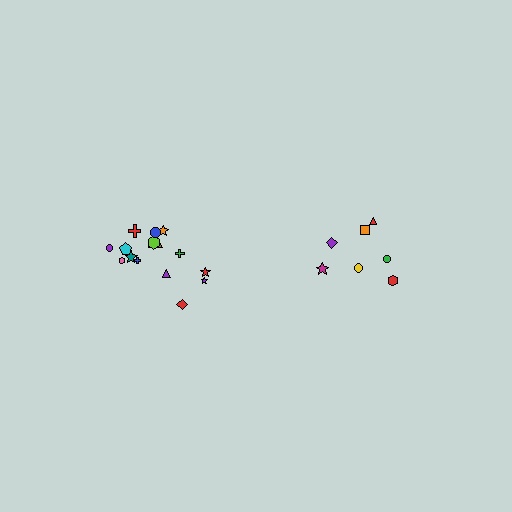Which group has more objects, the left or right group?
The left group.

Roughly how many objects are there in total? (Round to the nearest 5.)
Roughly 20 objects in total.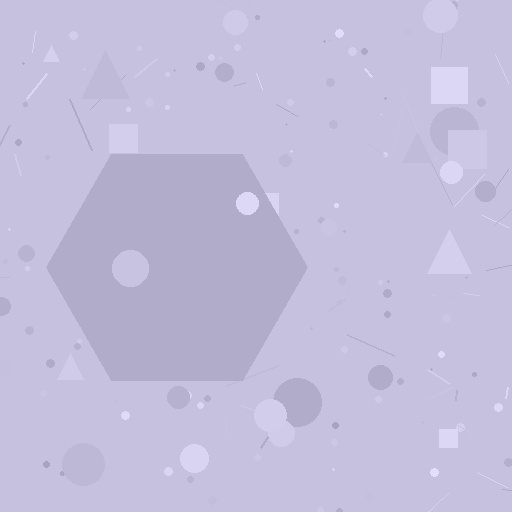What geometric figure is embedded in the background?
A hexagon is embedded in the background.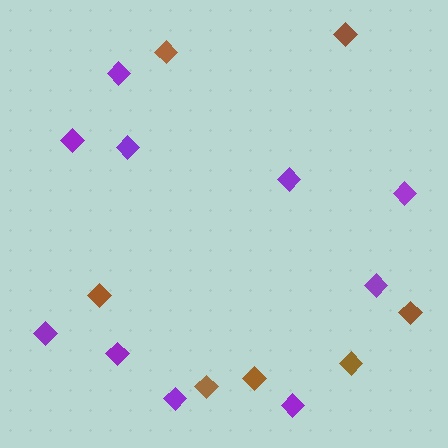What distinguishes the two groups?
There are 2 groups: one group of brown diamonds (7) and one group of purple diamonds (10).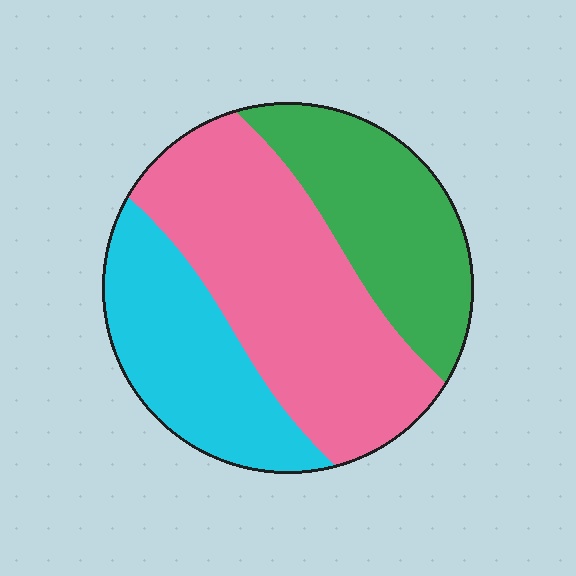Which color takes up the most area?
Pink, at roughly 45%.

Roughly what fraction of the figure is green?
Green takes up between a sixth and a third of the figure.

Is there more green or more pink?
Pink.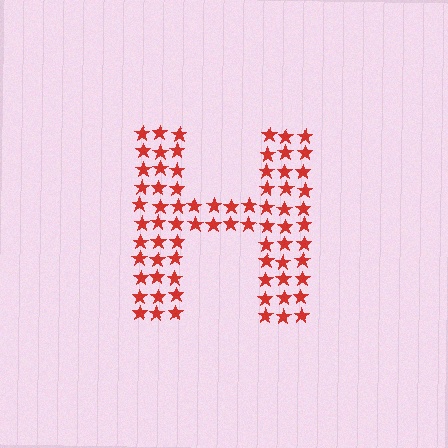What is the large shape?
The large shape is the letter H.